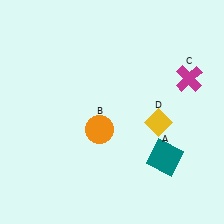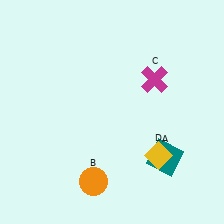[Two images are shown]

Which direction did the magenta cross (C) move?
The magenta cross (C) moved left.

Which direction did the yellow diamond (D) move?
The yellow diamond (D) moved down.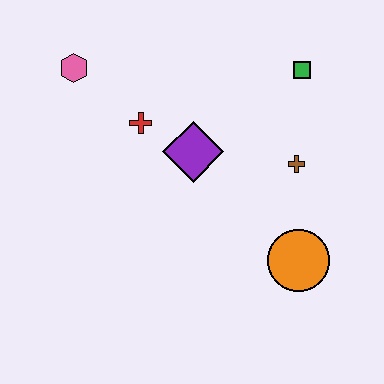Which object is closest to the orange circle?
The brown cross is closest to the orange circle.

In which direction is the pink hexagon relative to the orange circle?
The pink hexagon is to the left of the orange circle.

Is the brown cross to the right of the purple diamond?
Yes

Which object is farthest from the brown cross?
The pink hexagon is farthest from the brown cross.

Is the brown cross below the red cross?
Yes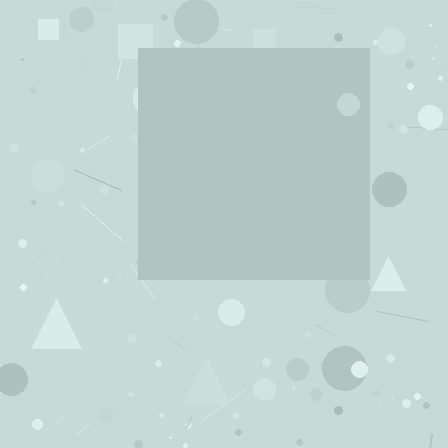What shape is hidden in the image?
A square is hidden in the image.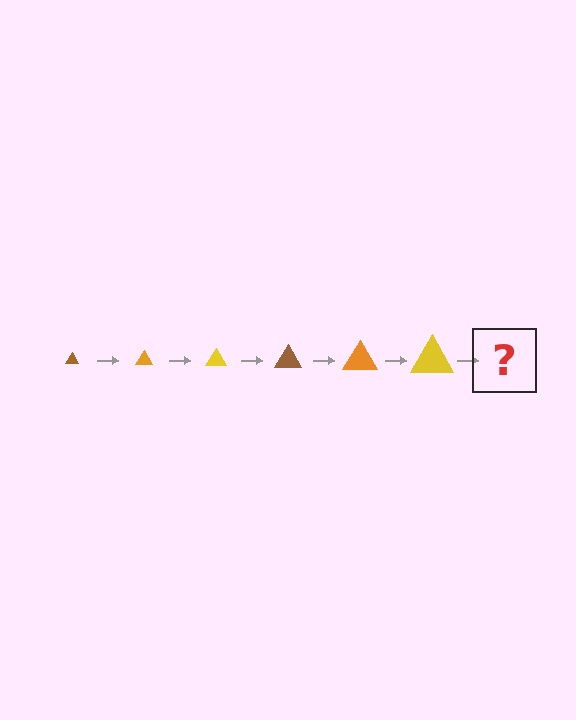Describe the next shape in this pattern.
It should be a brown triangle, larger than the previous one.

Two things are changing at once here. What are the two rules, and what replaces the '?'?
The two rules are that the triangle grows larger each step and the color cycles through brown, orange, and yellow. The '?' should be a brown triangle, larger than the previous one.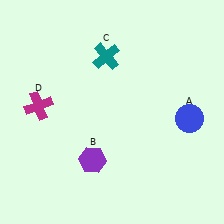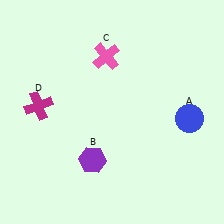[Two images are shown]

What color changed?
The cross (C) changed from teal in Image 1 to pink in Image 2.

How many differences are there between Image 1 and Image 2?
There is 1 difference between the two images.